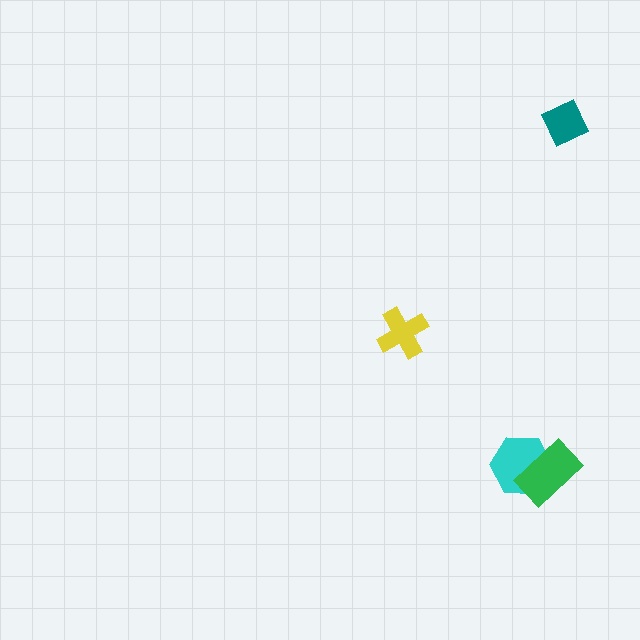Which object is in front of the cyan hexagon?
The green rectangle is in front of the cyan hexagon.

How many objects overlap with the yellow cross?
0 objects overlap with the yellow cross.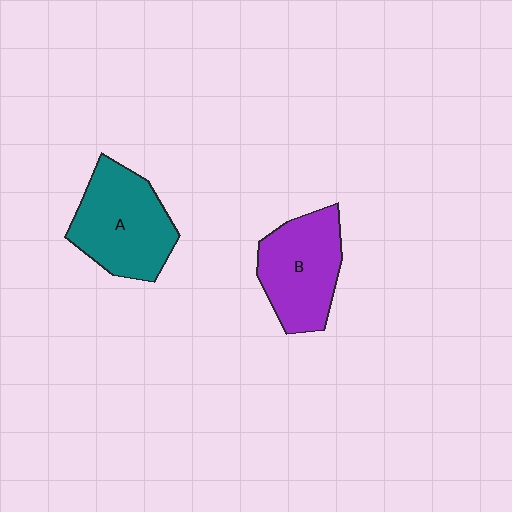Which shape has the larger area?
Shape A (teal).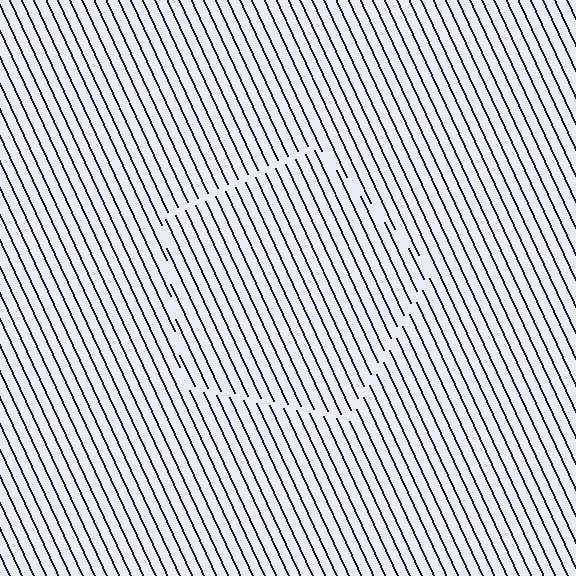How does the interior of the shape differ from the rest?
The interior of the shape contains the same grating, shifted by half a period — the contour is defined by the phase discontinuity where line-ends from the inner and outer gratings abut.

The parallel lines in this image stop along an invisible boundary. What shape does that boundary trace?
An illusory pentagon. The interior of the shape contains the same grating, shifted by half a period — the contour is defined by the phase discontinuity where line-ends from the inner and outer gratings abut.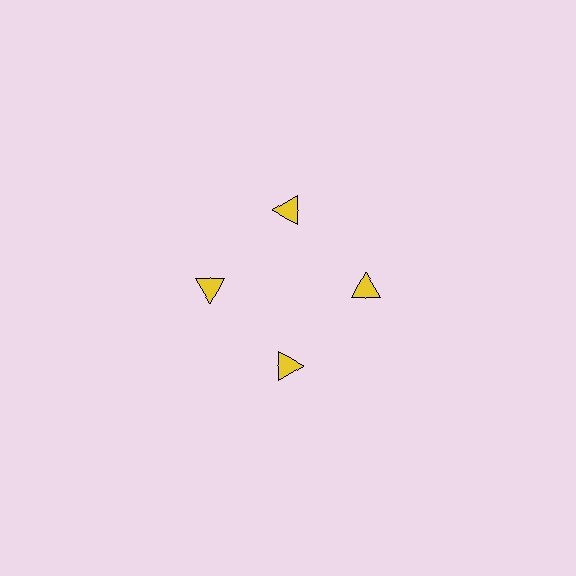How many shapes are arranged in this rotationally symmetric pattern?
There are 4 shapes, arranged in 4 groups of 1.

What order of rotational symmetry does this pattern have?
This pattern has 4-fold rotational symmetry.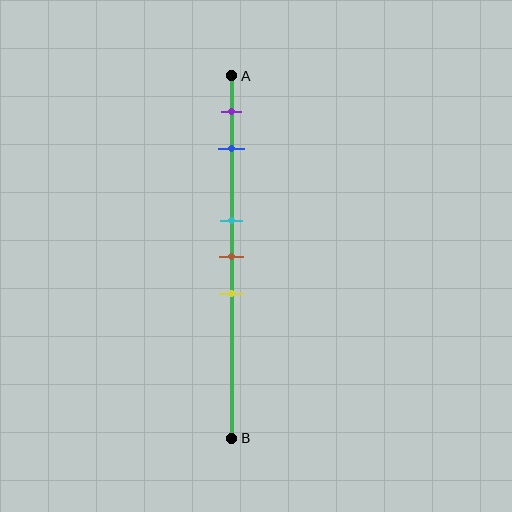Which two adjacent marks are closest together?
The cyan and brown marks are the closest adjacent pair.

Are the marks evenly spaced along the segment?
No, the marks are not evenly spaced.